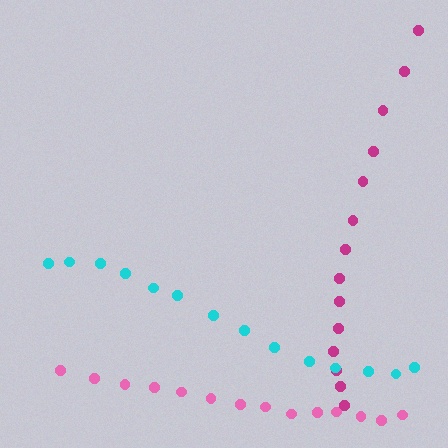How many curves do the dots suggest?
There are 3 distinct paths.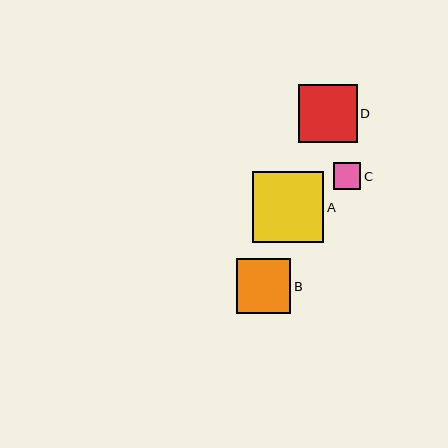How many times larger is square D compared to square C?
Square D is approximately 2.2 times the size of square C.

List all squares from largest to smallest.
From largest to smallest: A, D, B, C.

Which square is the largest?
Square A is the largest with a size of approximately 72 pixels.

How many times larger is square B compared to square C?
Square B is approximately 2.0 times the size of square C.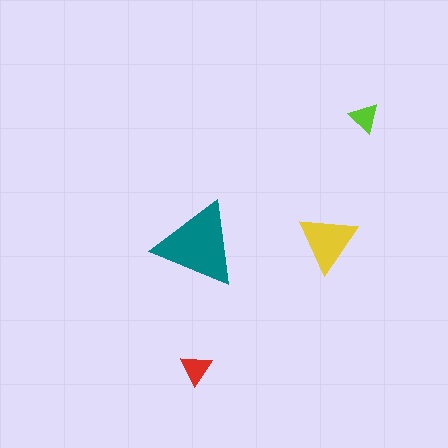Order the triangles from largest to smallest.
the teal one, the yellow one, the red one, the lime one.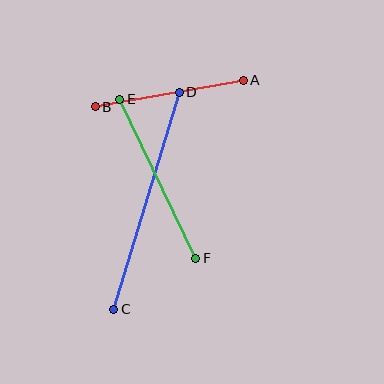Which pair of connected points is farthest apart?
Points C and D are farthest apart.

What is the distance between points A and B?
The distance is approximately 151 pixels.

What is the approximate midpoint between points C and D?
The midpoint is at approximately (147, 201) pixels.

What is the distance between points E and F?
The distance is approximately 177 pixels.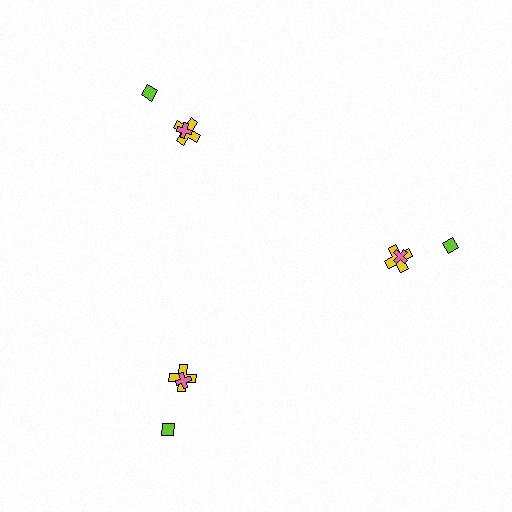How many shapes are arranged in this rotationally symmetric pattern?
There are 9 shapes, arranged in 3 groups of 3.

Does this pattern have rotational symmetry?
Yes, this pattern has 3-fold rotational symmetry. It looks the same after rotating 120 degrees around the center.